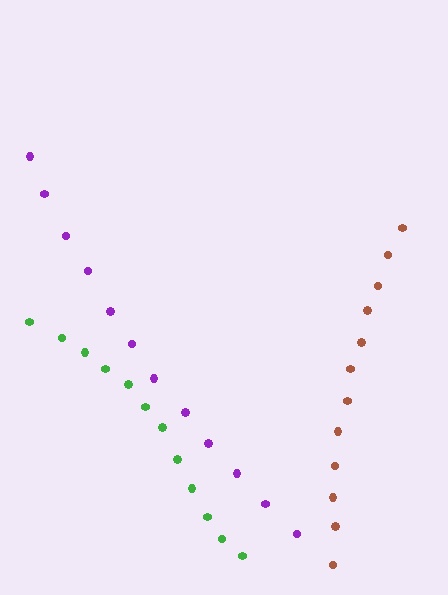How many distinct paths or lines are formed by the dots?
There are 3 distinct paths.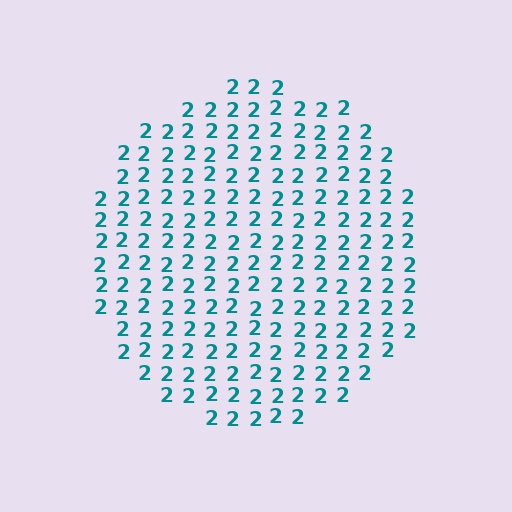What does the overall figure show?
The overall figure shows a circle.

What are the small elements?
The small elements are digit 2's.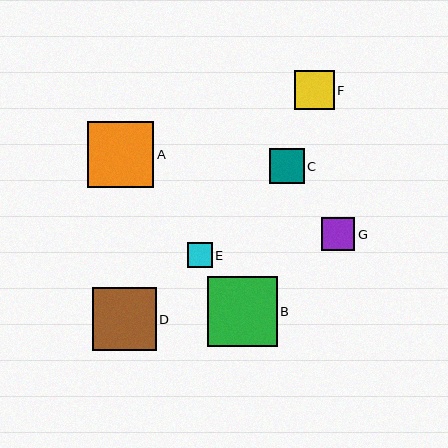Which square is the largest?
Square B is the largest with a size of approximately 70 pixels.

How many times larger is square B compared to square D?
Square B is approximately 1.1 times the size of square D.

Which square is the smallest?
Square E is the smallest with a size of approximately 25 pixels.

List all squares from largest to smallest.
From largest to smallest: B, A, D, F, C, G, E.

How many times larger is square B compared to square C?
Square B is approximately 2.0 times the size of square C.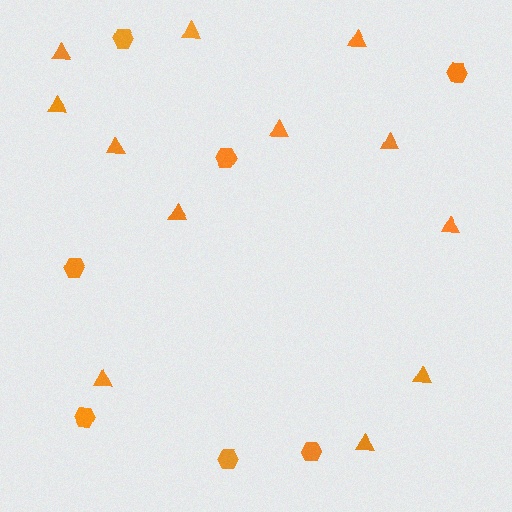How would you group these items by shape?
There are 2 groups: one group of triangles (12) and one group of hexagons (7).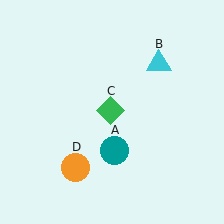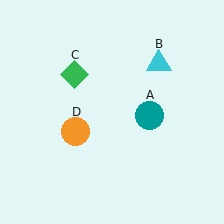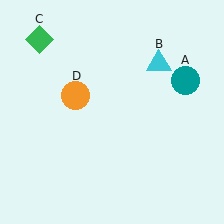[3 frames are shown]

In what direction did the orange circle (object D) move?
The orange circle (object D) moved up.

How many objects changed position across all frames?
3 objects changed position: teal circle (object A), green diamond (object C), orange circle (object D).